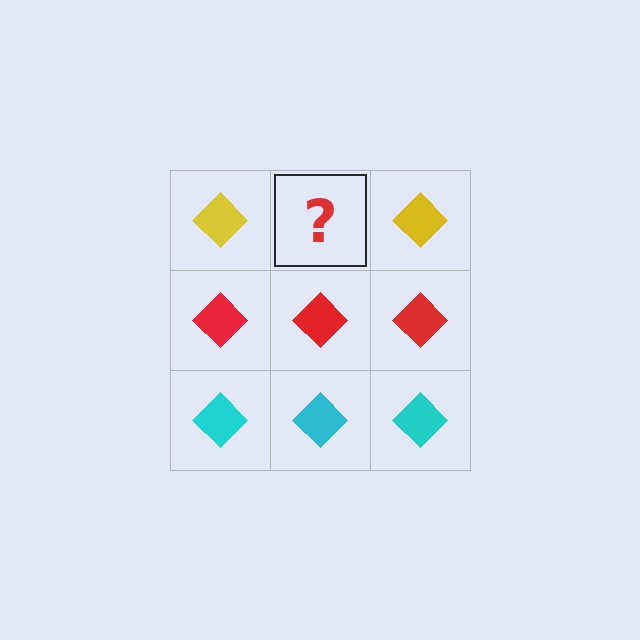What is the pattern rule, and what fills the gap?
The rule is that each row has a consistent color. The gap should be filled with a yellow diamond.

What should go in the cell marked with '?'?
The missing cell should contain a yellow diamond.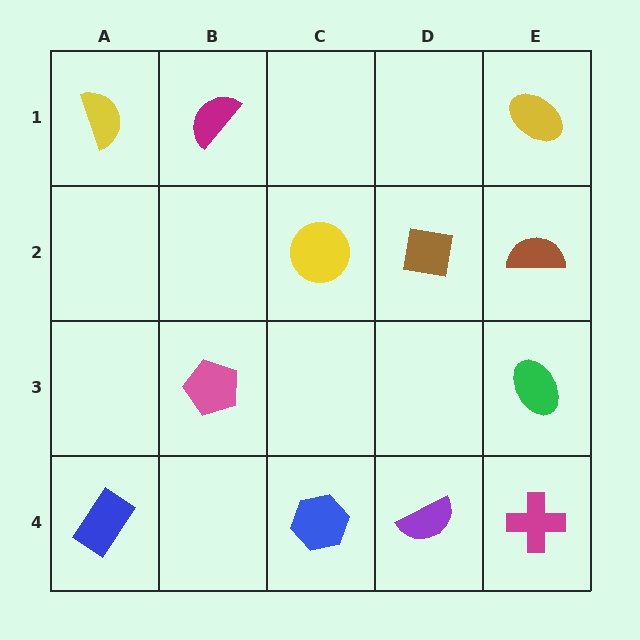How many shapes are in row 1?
3 shapes.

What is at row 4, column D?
A purple semicircle.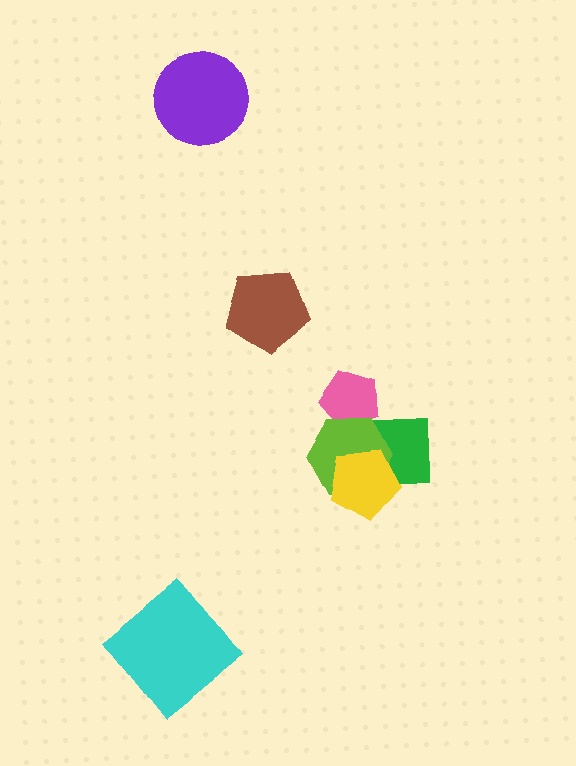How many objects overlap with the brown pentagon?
0 objects overlap with the brown pentagon.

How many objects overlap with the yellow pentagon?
2 objects overlap with the yellow pentagon.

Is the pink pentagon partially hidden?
Yes, it is partially covered by another shape.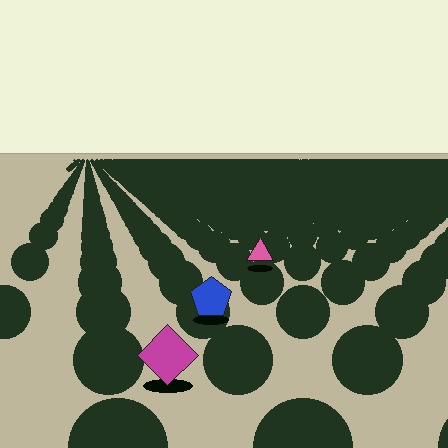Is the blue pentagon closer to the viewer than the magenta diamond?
No. The magenta diamond is closer — you can tell from the texture gradient: the ground texture is coarser near it.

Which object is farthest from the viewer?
The pink triangle is farthest from the viewer. It appears smaller and the ground texture around it is denser.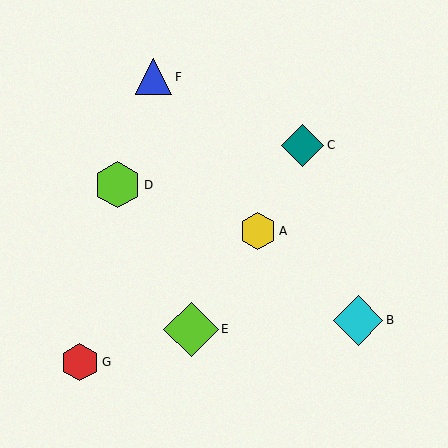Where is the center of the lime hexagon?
The center of the lime hexagon is at (117, 185).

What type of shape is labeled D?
Shape D is a lime hexagon.